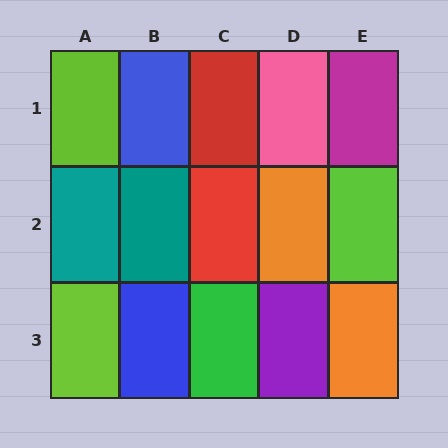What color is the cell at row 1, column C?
Red.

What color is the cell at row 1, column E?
Magenta.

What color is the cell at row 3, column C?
Green.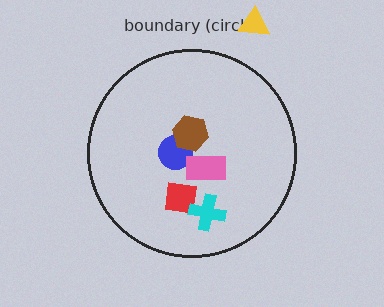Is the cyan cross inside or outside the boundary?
Inside.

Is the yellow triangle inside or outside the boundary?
Outside.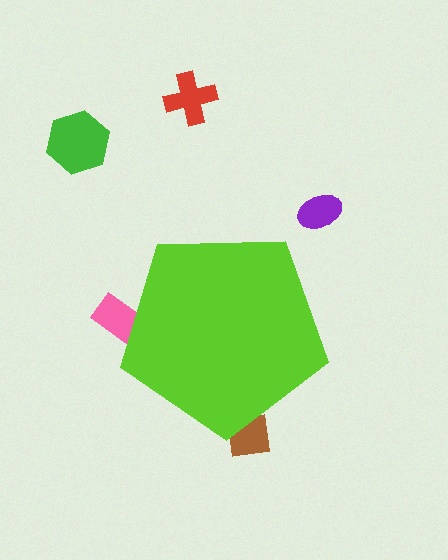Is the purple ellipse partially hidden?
No, the purple ellipse is fully visible.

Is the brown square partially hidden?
Yes, the brown square is partially hidden behind the lime pentagon.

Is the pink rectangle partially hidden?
Yes, the pink rectangle is partially hidden behind the lime pentagon.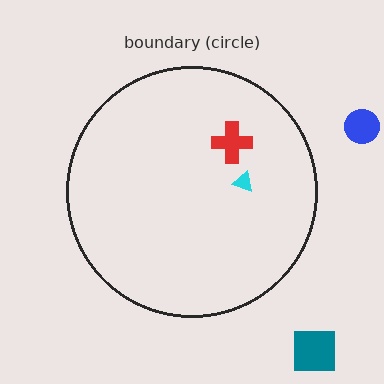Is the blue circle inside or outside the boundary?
Outside.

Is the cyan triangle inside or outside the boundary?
Inside.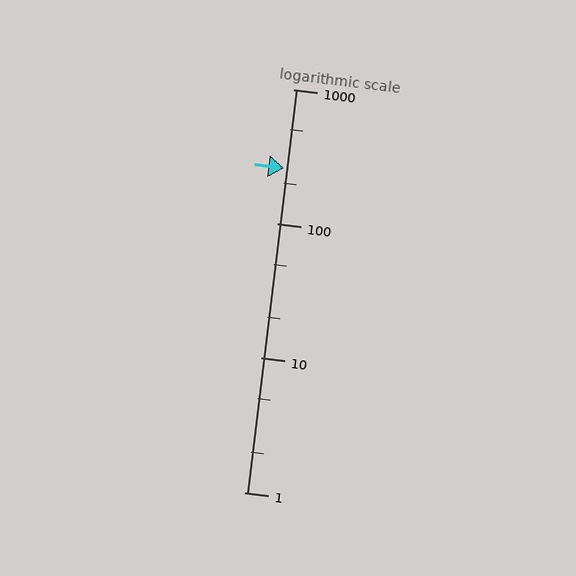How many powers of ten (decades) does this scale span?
The scale spans 3 decades, from 1 to 1000.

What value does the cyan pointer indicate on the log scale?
The pointer indicates approximately 260.